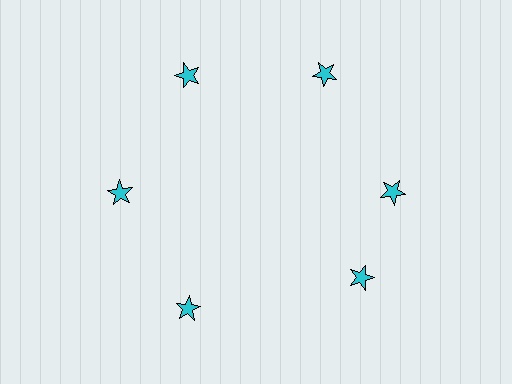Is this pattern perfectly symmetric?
No. The 6 cyan stars are arranged in a ring, but one element near the 5 o'clock position is rotated out of alignment along the ring, breaking the 6-fold rotational symmetry.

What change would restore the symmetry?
The symmetry would be restored by rotating it back into even spacing with its neighbors so that all 6 stars sit at equal angles and equal distance from the center.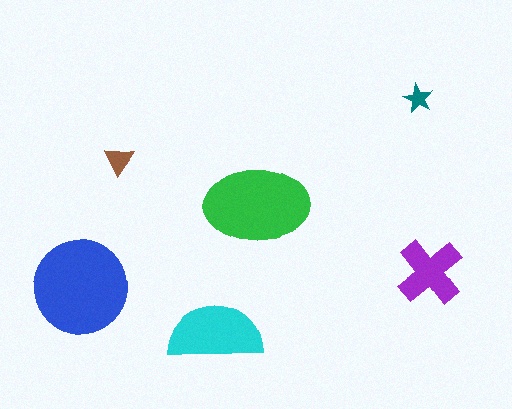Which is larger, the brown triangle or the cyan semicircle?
The cyan semicircle.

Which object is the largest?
The blue circle.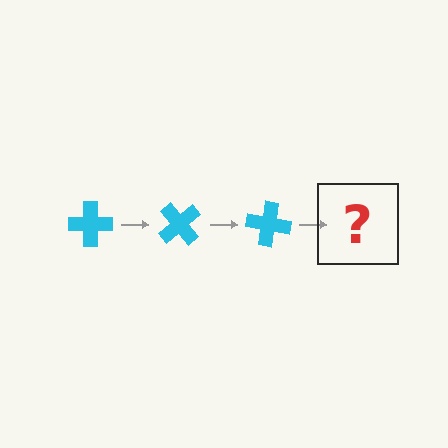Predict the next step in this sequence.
The next step is a cyan cross rotated 150 degrees.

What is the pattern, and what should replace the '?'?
The pattern is that the cross rotates 50 degrees each step. The '?' should be a cyan cross rotated 150 degrees.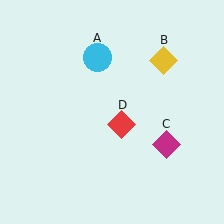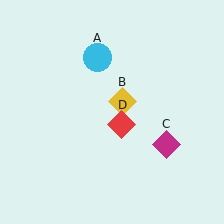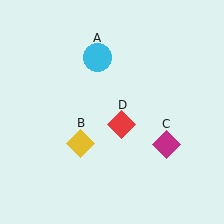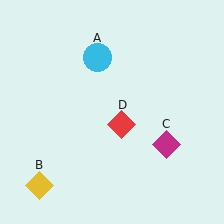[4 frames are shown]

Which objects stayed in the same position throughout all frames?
Cyan circle (object A) and magenta diamond (object C) and red diamond (object D) remained stationary.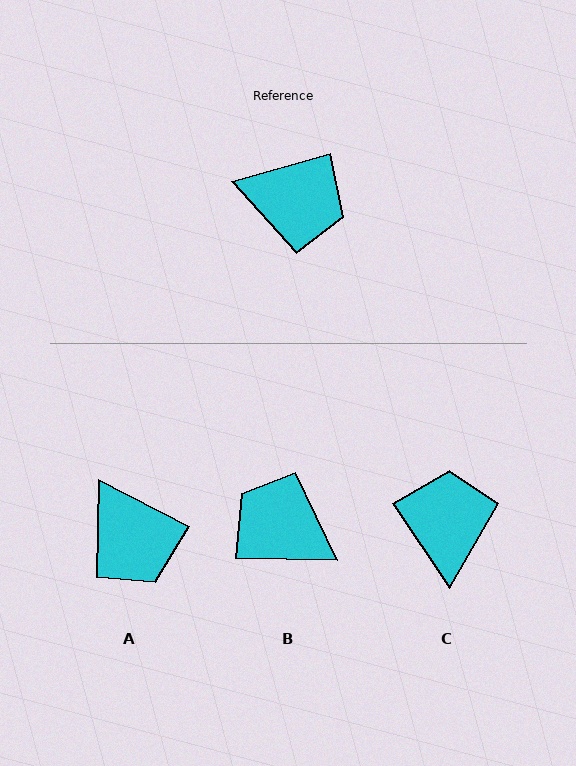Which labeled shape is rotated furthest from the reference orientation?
B, about 163 degrees away.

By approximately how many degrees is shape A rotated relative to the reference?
Approximately 43 degrees clockwise.